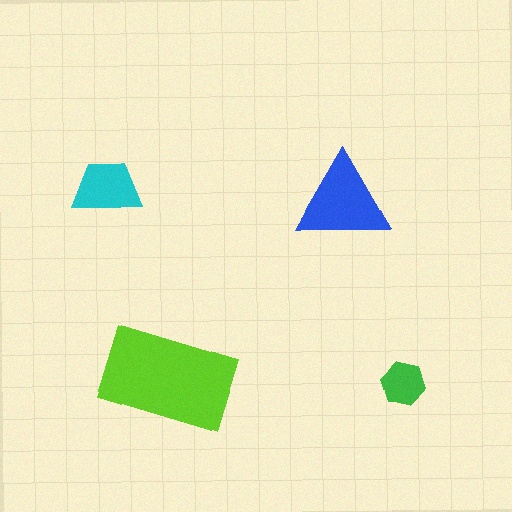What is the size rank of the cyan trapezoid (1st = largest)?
3rd.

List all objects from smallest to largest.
The green hexagon, the cyan trapezoid, the blue triangle, the lime rectangle.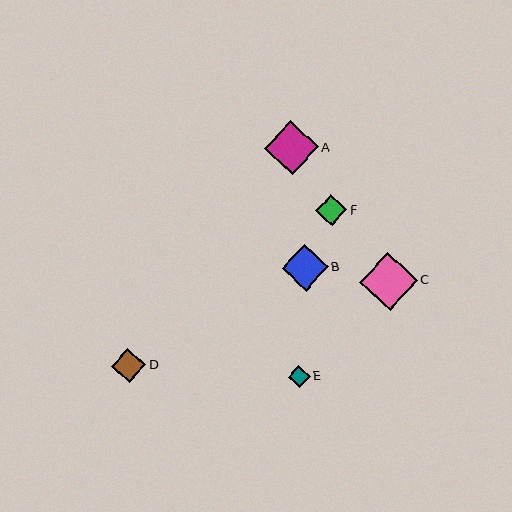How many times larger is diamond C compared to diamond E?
Diamond C is approximately 2.6 times the size of diamond E.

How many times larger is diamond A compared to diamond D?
Diamond A is approximately 1.6 times the size of diamond D.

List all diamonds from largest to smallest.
From largest to smallest: C, A, B, D, F, E.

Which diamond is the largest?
Diamond C is the largest with a size of approximately 58 pixels.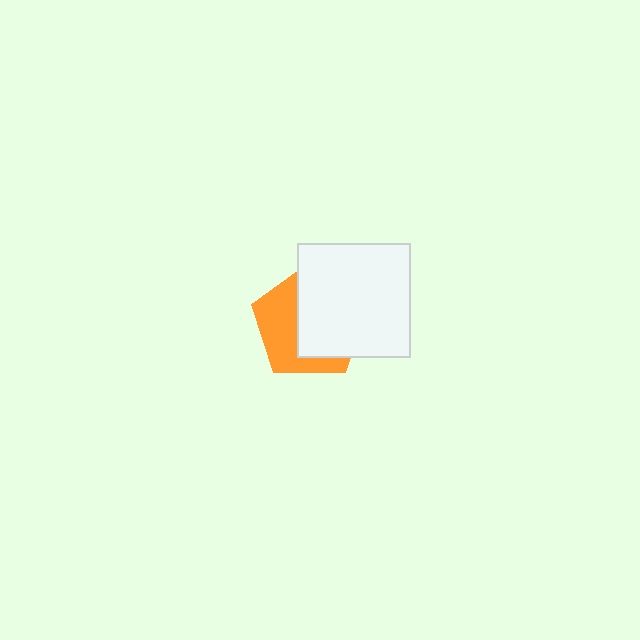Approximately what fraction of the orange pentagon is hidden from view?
Roughly 55% of the orange pentagon is hidden behind the white square.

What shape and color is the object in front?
The object in front is a white square.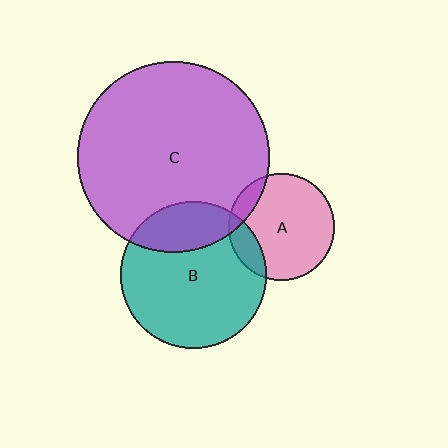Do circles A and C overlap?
Yes.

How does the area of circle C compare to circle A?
Approximately 3.2 times.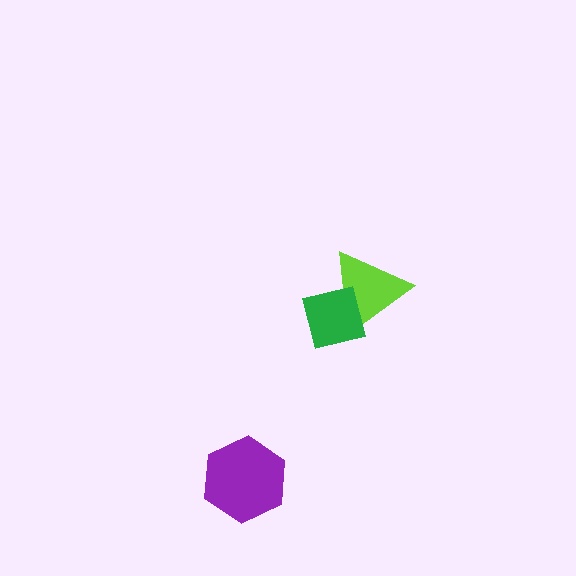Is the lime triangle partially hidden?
Yes, it is partially covered by another shape.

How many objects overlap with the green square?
1 object overlaps with the green square.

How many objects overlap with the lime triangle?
1 object overlaps with the lime triangle.